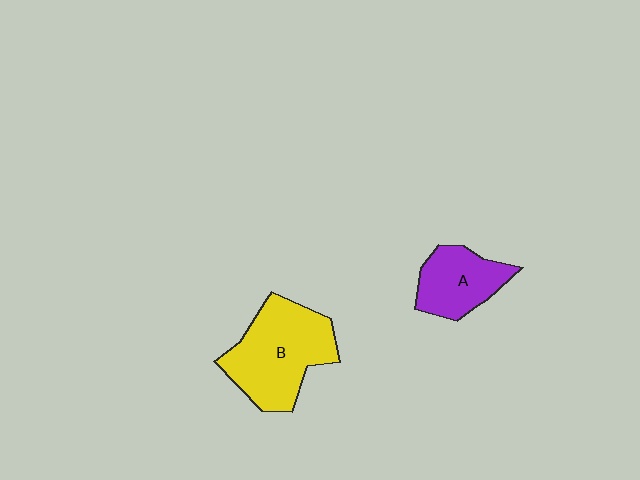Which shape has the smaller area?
Shape A (purple).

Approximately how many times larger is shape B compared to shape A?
Approximately 1.7 times.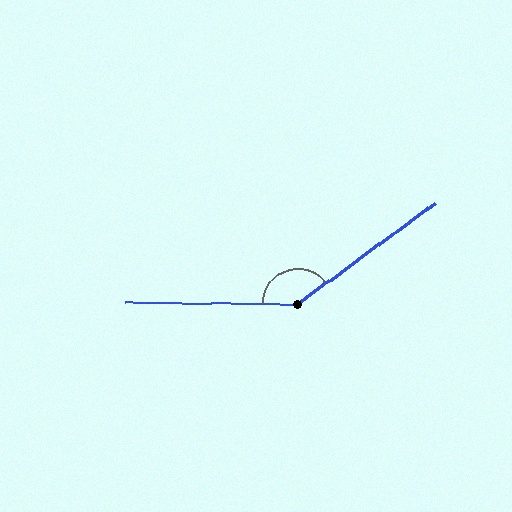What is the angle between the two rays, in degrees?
Approximately 144 degrees.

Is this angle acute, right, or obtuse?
It is obtuse.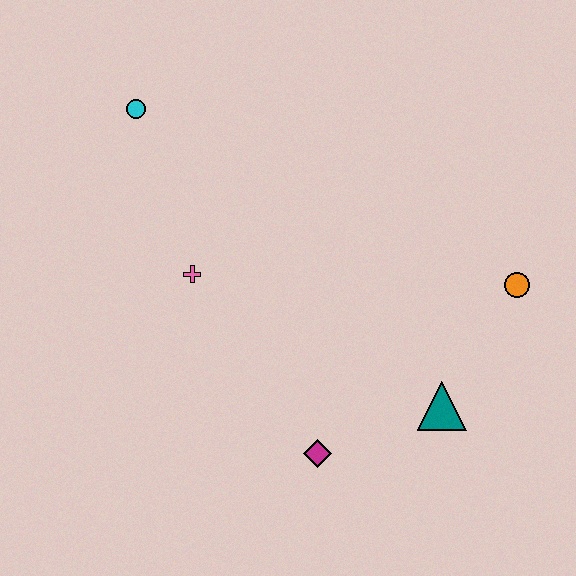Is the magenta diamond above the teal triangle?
No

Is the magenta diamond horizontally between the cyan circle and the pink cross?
No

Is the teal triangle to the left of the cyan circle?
No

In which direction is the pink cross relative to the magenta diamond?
The pink cross is above the magenta diamond.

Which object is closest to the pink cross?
The cyan circle is closest to the pink cross.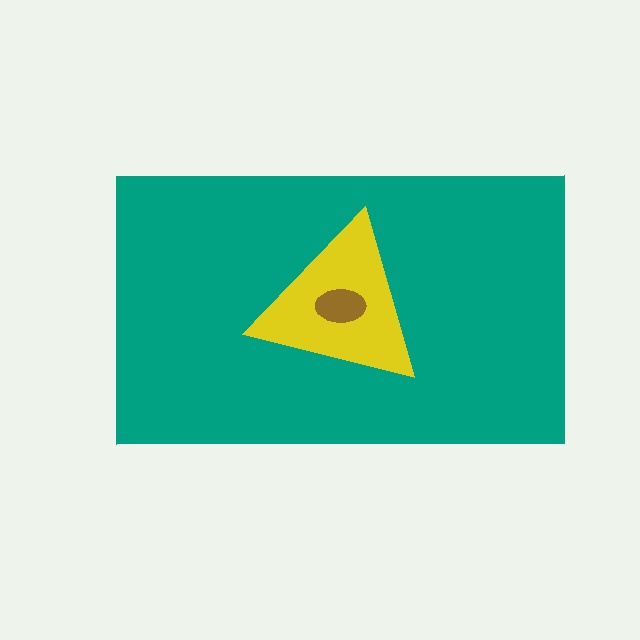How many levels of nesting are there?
3.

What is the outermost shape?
The teal rectangle.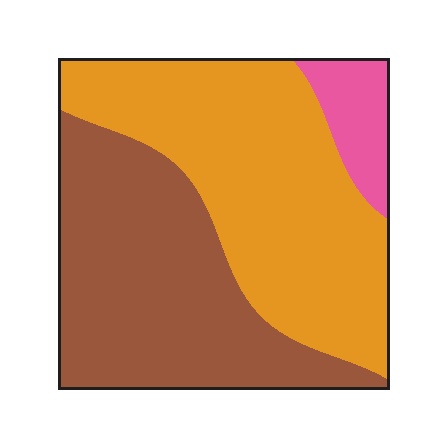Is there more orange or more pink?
Orange.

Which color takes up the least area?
Pink, at roughly 10%.